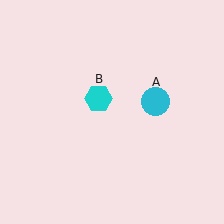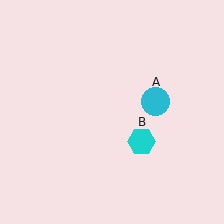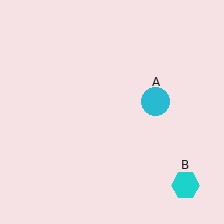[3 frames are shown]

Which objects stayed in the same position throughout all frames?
Cyan circle (object A) remained stationary.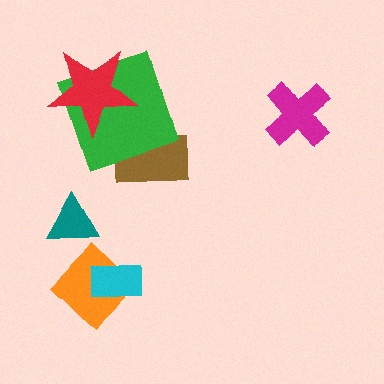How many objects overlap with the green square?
2 objects overlap with the green square.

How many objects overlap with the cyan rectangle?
1 object overlaps with the cyan rectangle.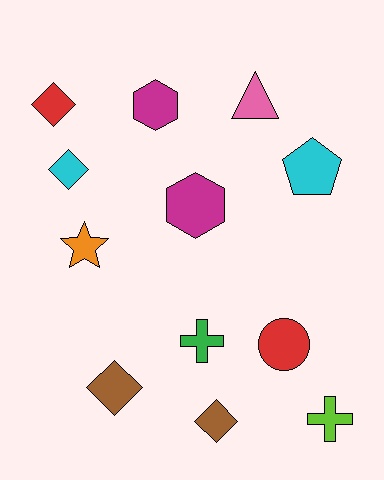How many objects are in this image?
There are 12 objects.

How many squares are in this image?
There are no squares.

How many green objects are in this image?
There is 1 green object.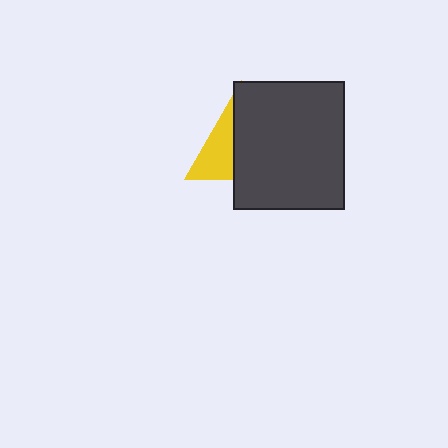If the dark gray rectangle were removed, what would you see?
You would see the complete yellow triangle.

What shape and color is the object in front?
The object in front is a dark gray rectangle.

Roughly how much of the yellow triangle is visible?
A small part of it is visible (roughly 37%).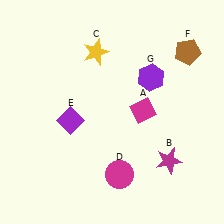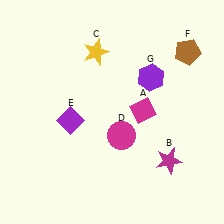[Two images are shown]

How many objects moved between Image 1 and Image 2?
1 object moved between the two images.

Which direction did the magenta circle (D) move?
The magenta circle (D) moved up.